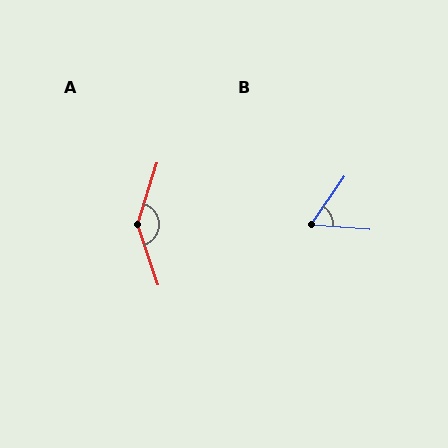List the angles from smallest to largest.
B (60°), A (144°).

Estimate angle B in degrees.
Approximately 60 degrees.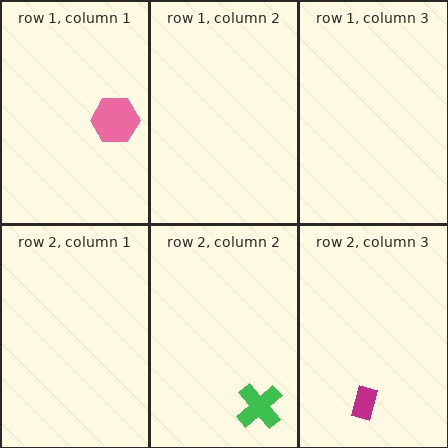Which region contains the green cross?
The row 2, column 2 region.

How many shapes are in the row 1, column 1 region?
1.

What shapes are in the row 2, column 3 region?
The magenta rectangle.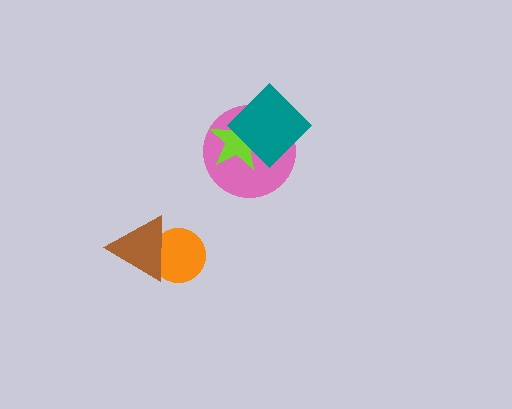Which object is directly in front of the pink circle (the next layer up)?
The lime star is directly in front of the pink circle.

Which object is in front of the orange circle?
The brown triangle is in front of the orange circle.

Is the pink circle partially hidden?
Yes, it is partially covered by another shape.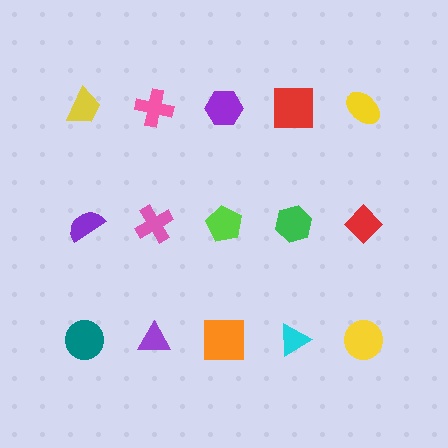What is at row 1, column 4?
A red square.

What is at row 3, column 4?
A cyan triangle.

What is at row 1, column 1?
A yellow trapezoid.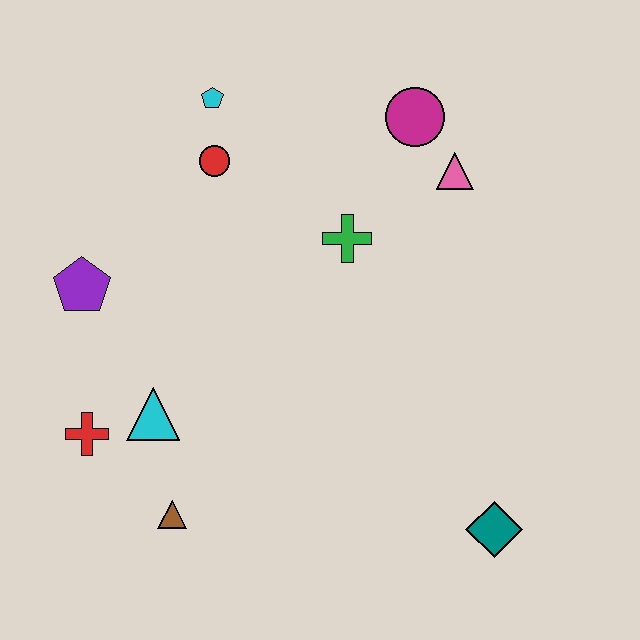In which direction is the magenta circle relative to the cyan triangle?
The magenta circle is above the cyan triangle.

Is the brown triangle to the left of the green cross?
Yes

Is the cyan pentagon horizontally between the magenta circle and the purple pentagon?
Yes